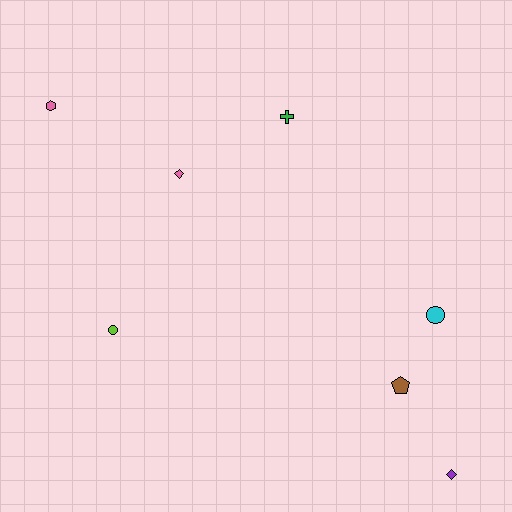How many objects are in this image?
There are 7 objects.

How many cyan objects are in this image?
There is 1 cyan object.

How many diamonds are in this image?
There are 2 diamonds.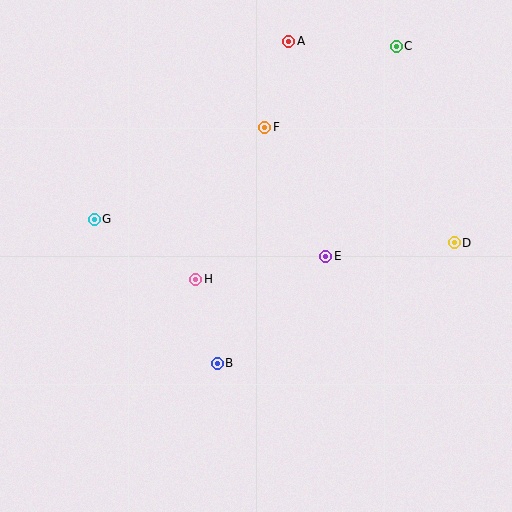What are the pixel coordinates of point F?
Point F is at (265, 127).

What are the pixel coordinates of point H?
Point H is at (196, 279).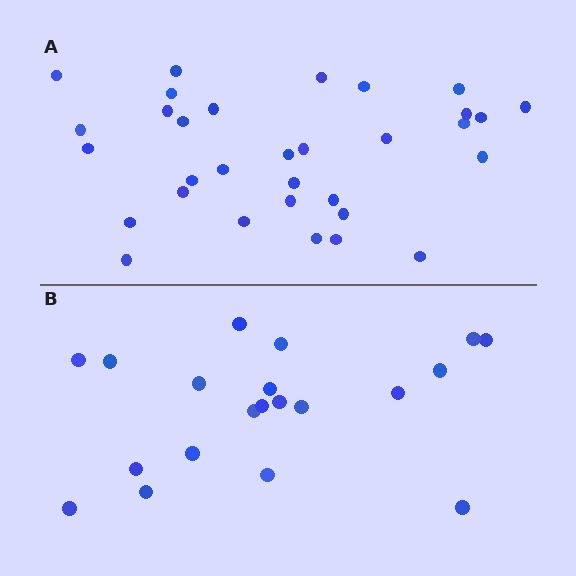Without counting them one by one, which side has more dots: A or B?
Region A (the top region) has more dots.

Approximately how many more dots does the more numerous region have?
Region A has roughly 12 or so more dots than region B.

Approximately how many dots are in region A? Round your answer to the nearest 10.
About 30 dots. (The exact count is 32, which rounds to 30.)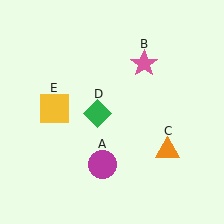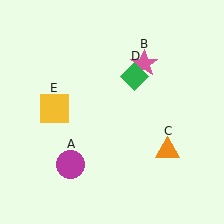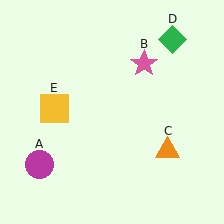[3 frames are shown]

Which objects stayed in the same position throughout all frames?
Pink star (object B) and orange triangle (object C) and yellow square (object E) remained stationary.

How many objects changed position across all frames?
2 objects changed position: magenta circle (object A), green diamond (object D).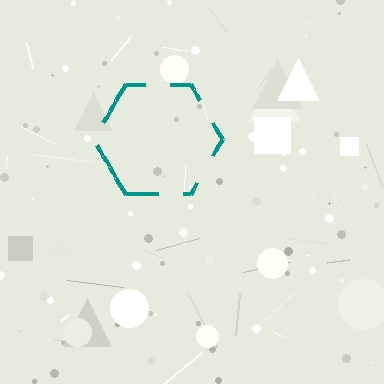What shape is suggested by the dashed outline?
The dashed outline suggests a hexagon.